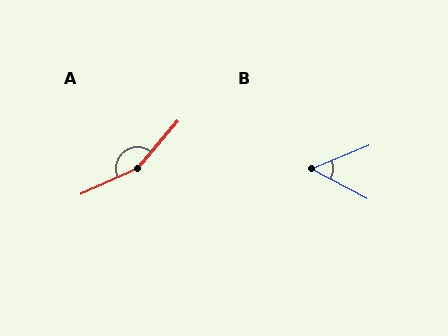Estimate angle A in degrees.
Approximately 155 degrees.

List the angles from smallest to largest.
B (50°), A (155°).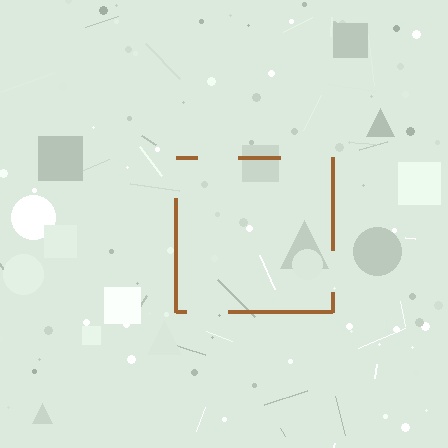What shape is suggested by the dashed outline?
The dashed outline suggests a square.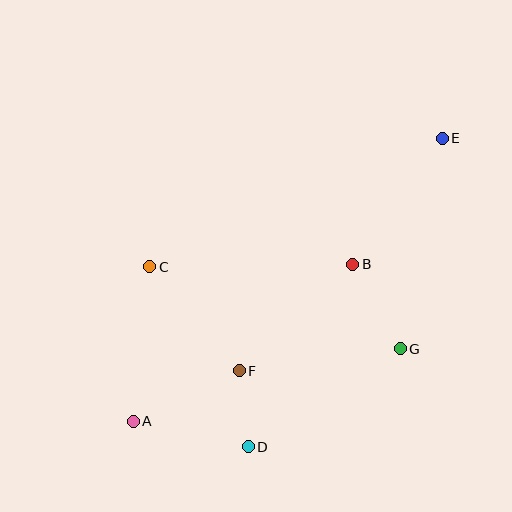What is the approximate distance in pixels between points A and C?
The distance between A and C is approximately 156 pixels.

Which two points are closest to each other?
Points D and F are closest to each other.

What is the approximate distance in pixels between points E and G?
The distance between E and G is approximately 215 pixels.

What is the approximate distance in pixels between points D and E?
The distance between D and E is approximately 364 pixels.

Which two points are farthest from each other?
Points A and E are farthest from each other.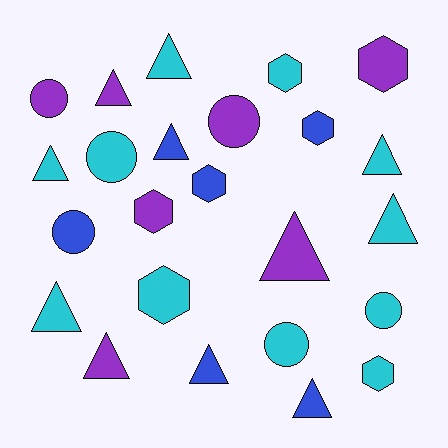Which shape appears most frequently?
Triangle, with 11 objects.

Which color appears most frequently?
Cyan, with 11 objects.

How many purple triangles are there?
There are 3 purple triangles.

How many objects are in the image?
There are 24 objects.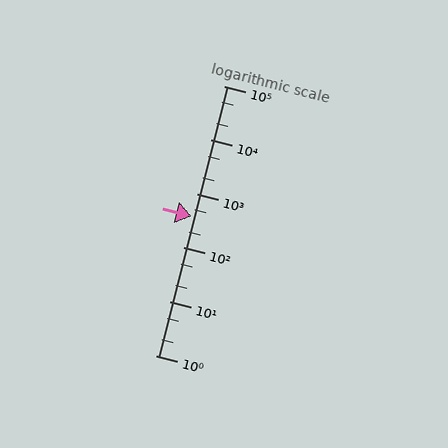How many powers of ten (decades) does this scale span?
The scale spans 5 decades, from 1 to 100000.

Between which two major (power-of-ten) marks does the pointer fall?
The pointer is between 100 and 1000.